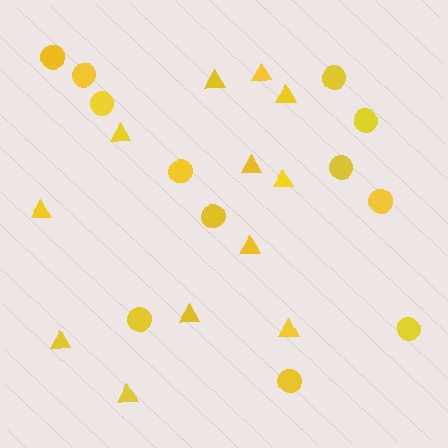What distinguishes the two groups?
There are 2 groups: one group of circles (12) and one group of triangles (12).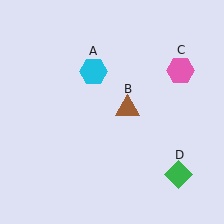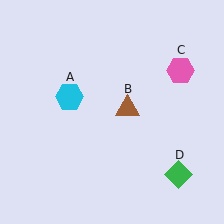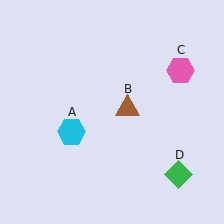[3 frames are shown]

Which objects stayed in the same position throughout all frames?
Brown triangle (object B) and pink hexagon (object C) and green diamond (object D) remained stationary.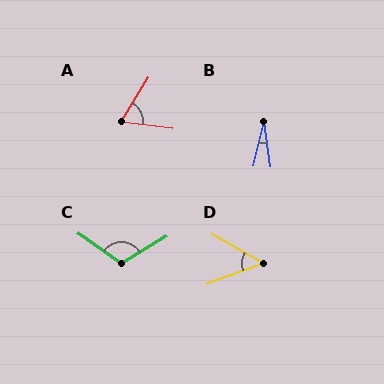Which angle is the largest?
C, at approximately 113 degrees.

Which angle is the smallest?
B, at approximately 23 degrees.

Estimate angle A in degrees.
Approximately 66 degrees.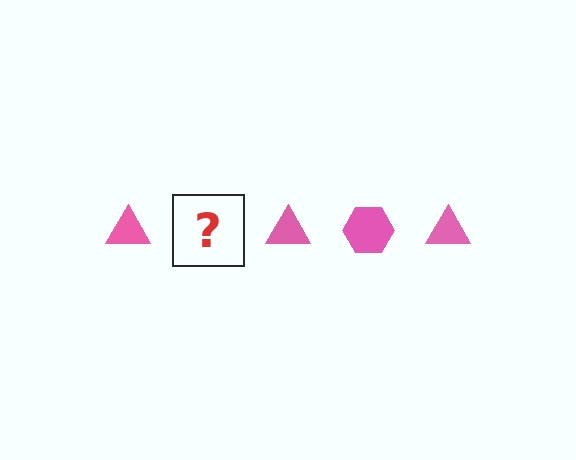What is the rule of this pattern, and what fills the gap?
The rule is that the pattern cycles through triangle, hexagon shapes in pink. The gap should be filled with a pink hexagon.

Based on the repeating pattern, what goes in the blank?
The blank should be a pink hexagon.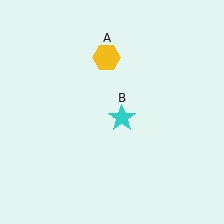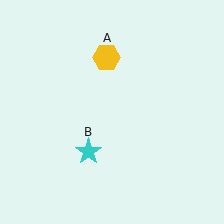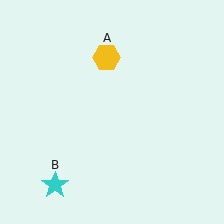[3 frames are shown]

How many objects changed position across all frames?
1 object changed position: cyan star (object B).